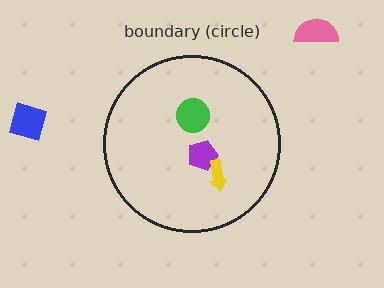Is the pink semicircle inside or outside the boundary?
Outside.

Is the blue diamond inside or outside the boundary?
Outside.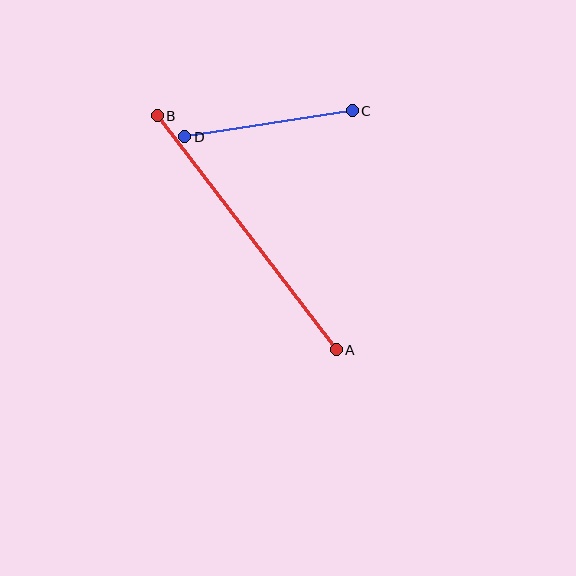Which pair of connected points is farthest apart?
Points A and B are farthest apart.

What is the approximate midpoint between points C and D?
The midpoint is at approximately (269, 124) pixels.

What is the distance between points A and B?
The distance is approximately 294 pixels.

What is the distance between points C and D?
The distance is approximately 170 pixels.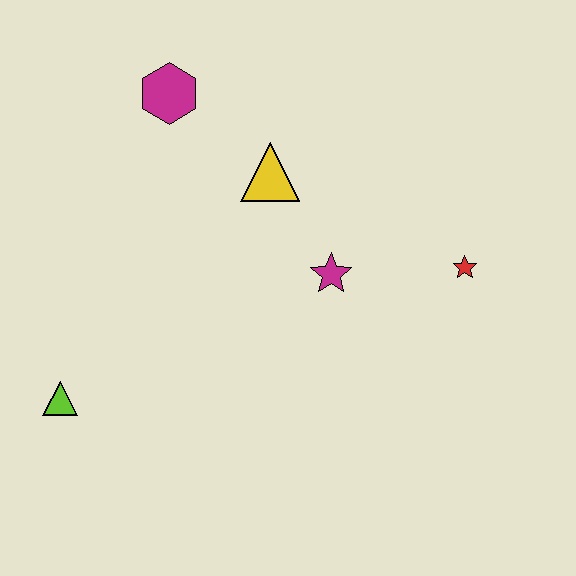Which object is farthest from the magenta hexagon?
The red star is farthest from the magenta hexagon.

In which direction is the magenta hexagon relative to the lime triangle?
The magenta hexagon is above the lime triangle.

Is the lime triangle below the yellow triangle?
Yes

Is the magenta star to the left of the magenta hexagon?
No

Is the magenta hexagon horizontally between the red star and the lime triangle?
Yes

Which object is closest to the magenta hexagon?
The yellow triangle is closest to the magenta hexagon.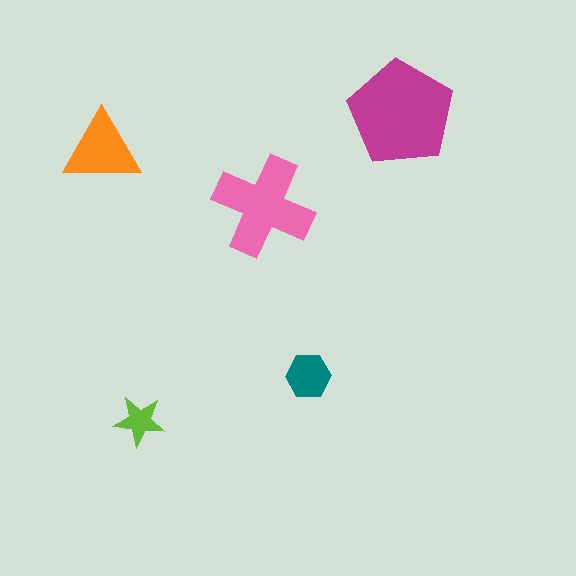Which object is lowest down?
The lime star is bottommost.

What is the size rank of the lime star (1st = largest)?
5th.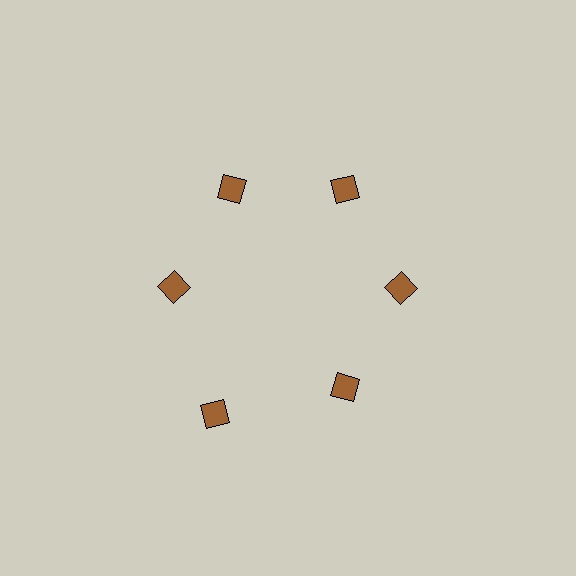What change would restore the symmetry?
The symmetry would be restored by moving it inward, back onto the ring so that all 6 squares sit at equal angles and equal distance from the center.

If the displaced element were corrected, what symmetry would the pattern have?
It would have 6-fold rotational symmetry — the pattern would map onto itself every 60 degrees.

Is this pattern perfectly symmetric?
No. The 6 brown squares are arranged in a ring, but one element near the 7 o'clock position is pushed outward from the center, breaking the 6-fold rotational symmetry.